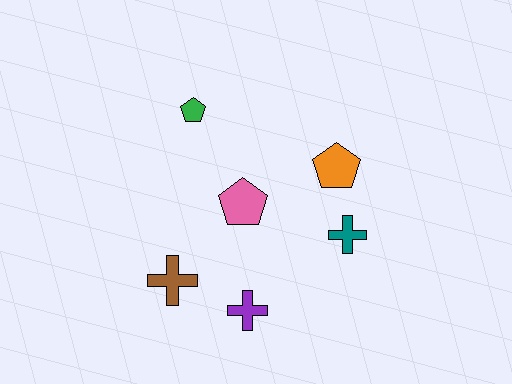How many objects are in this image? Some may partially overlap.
There are 6 objects.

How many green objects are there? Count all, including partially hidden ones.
There is 1 green object.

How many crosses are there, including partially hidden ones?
There are 3 crosses.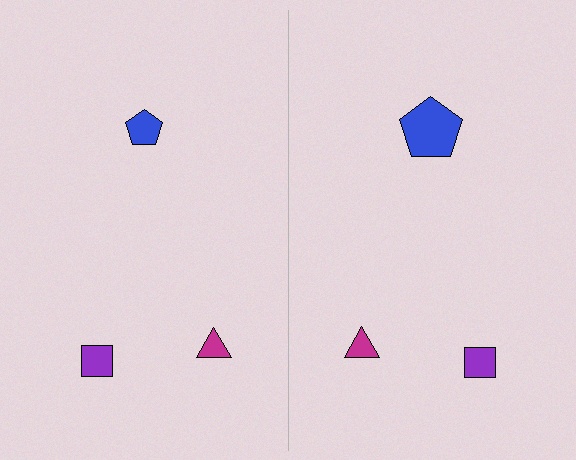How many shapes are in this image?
There are 6 shapes in this image.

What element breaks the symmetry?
The blue pentagon on the right side has a different size than its mirror counterpart.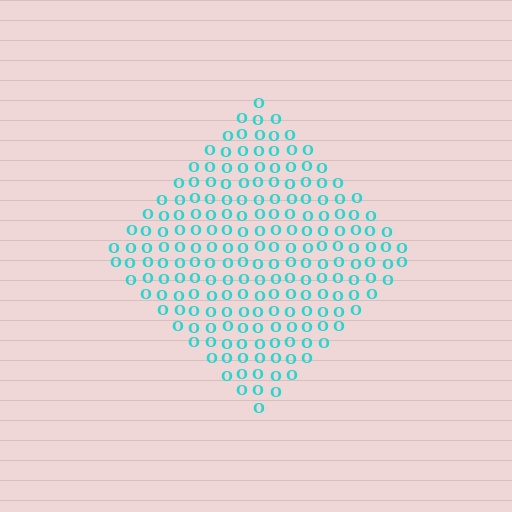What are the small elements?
The small elements are letter O's.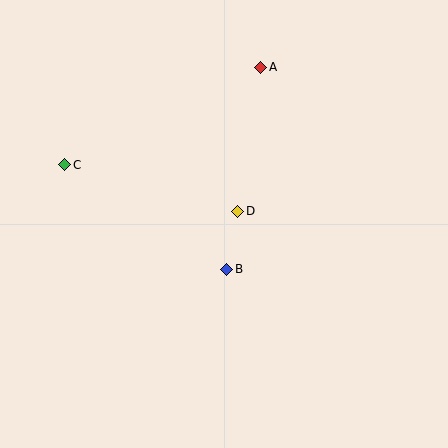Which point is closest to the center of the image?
Point D at (237, 211) is closest to the center.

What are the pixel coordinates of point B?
Point B is at (227, 269).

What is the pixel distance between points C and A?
The distance between C and A is 219 pixels.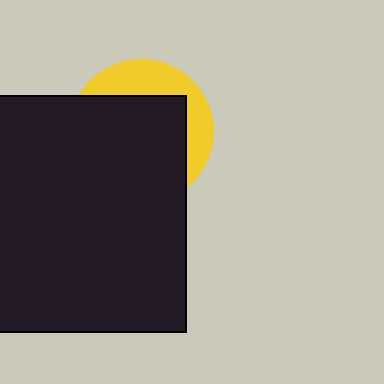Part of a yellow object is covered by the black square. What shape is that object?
It is a circle.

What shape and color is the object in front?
The object in front is a black square.